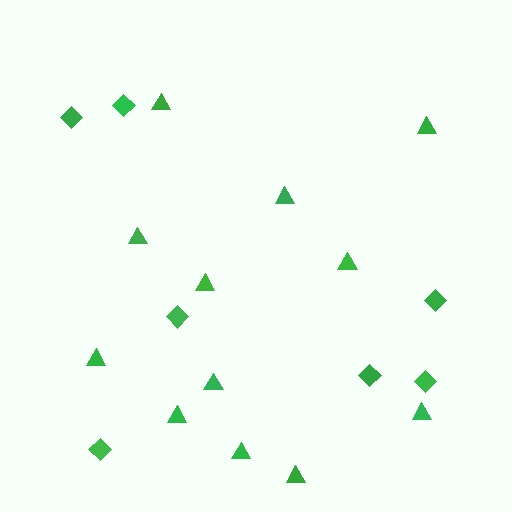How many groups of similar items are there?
There are 2 groups: one group of triangles (12) and one group of diamonds (7).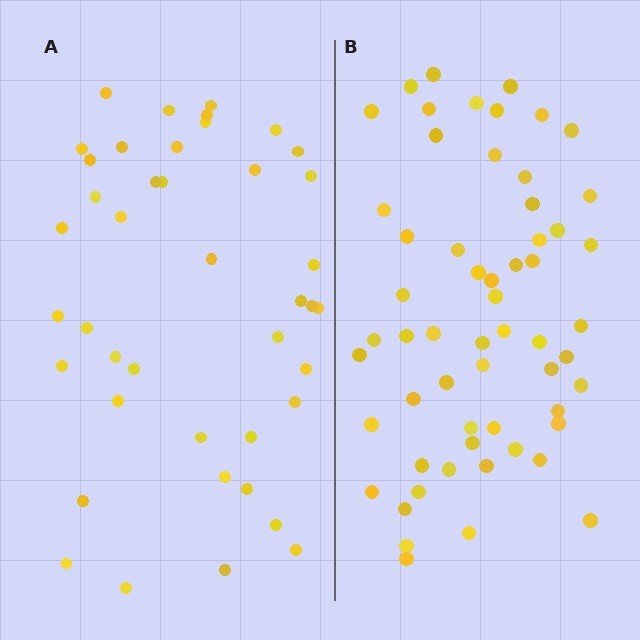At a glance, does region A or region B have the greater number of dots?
Region B (the right region) has more dots.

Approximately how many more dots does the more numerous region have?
Region B has approximately 15 more dots than region A.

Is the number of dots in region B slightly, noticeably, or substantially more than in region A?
Region B has noticeably more, but not dramatically so. The ratio is roughly 1.4 to 1.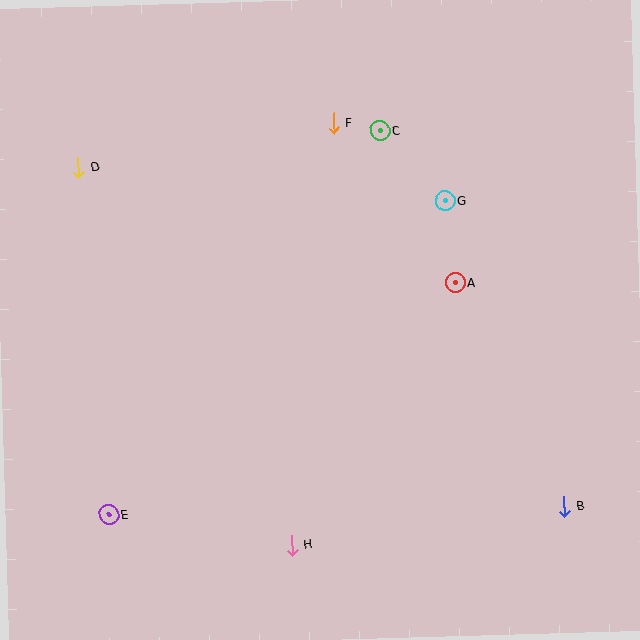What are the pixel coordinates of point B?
Point B is at (564, 506).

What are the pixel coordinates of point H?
Point H is at (292, 545).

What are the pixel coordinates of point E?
Point E is at (109, 515).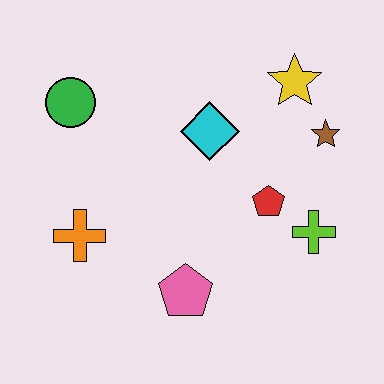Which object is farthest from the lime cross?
The green circle is farthest from the lime cross.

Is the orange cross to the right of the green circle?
Yes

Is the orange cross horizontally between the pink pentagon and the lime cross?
No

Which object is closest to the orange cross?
The pink pentagon is closest to the orange cross.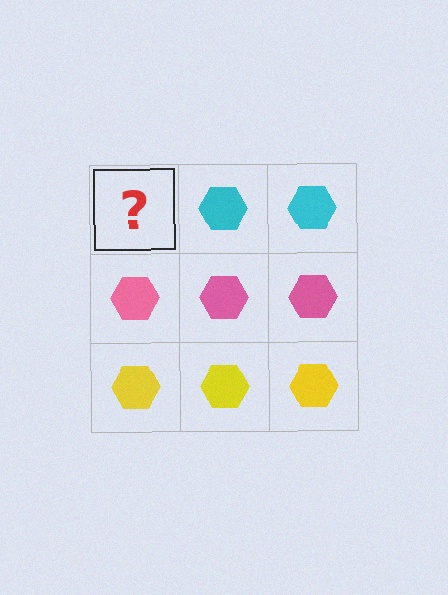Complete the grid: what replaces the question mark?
The question mark should be replaced with a cyan hexagon.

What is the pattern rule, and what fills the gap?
The rule is that each row has a consistent color. The gap should be filled with a cyan hexagon.